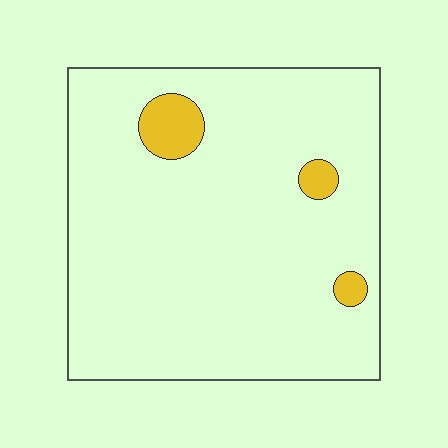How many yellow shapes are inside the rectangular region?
3.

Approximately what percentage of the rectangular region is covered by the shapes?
Approximately 5%.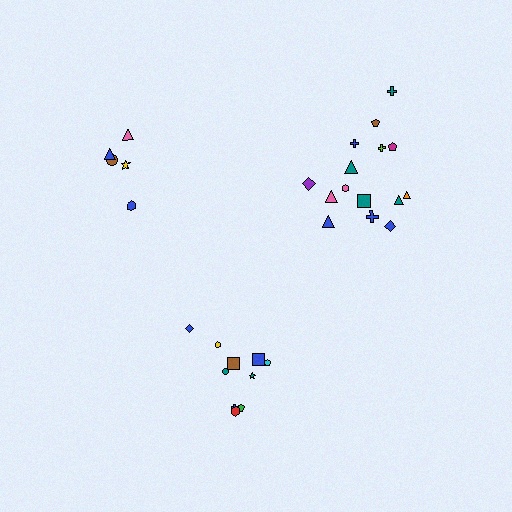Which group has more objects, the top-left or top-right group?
The top-right group.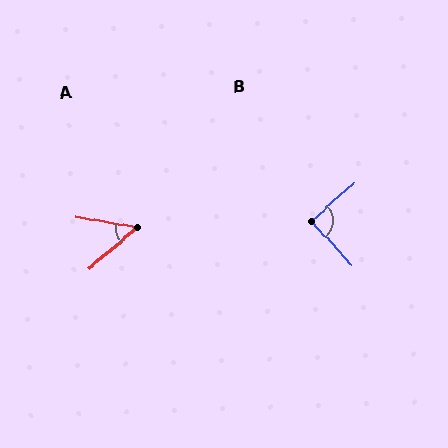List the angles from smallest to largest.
A (51°), B (90°).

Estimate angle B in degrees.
Approximately 90 degrees.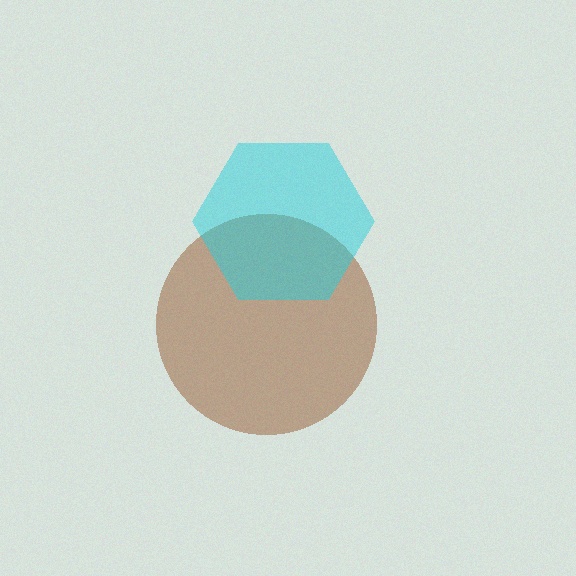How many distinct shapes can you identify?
There are 2 distinct shapes: a brown circle, a cyan hexagon.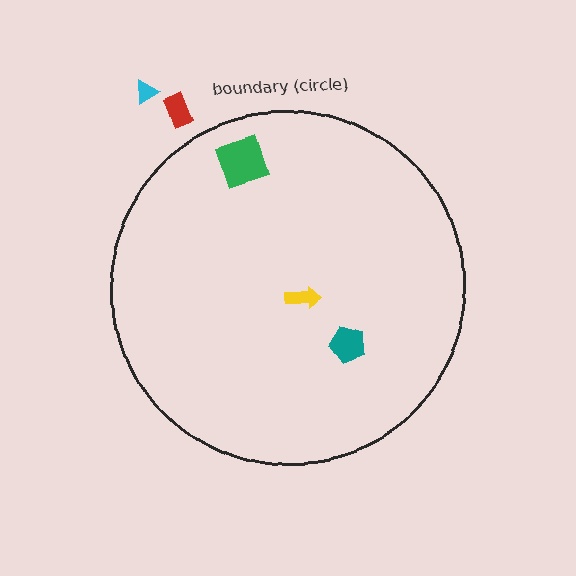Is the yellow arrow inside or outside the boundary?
Inside.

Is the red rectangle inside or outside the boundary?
Outside.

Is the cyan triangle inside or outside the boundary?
Outside.